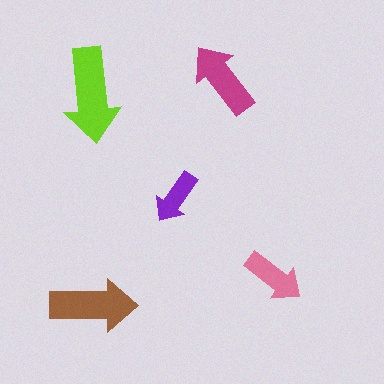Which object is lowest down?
The brown arrow is bottommost.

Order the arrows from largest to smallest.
the lime one, the brown one, the magenta one, the pink one, the purple one.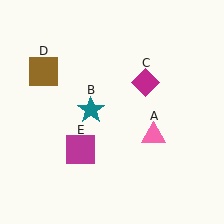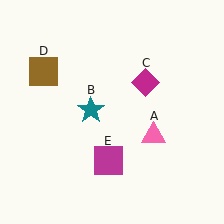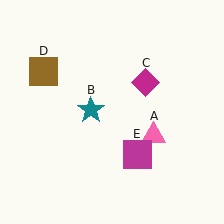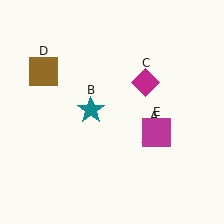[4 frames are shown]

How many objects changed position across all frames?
1 object changed position: magenta square (object E).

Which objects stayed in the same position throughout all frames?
Pink triangle (object A) and teal star (object B) and magenta diamond (object C) and brown square (object D) remained stationary.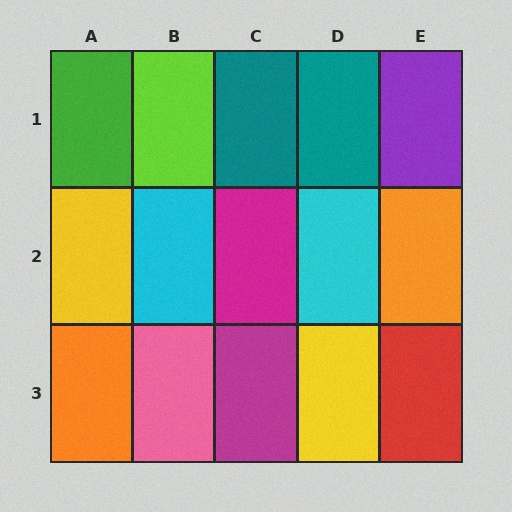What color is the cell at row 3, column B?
Pink.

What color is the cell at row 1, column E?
Purple.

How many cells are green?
1 cell is green.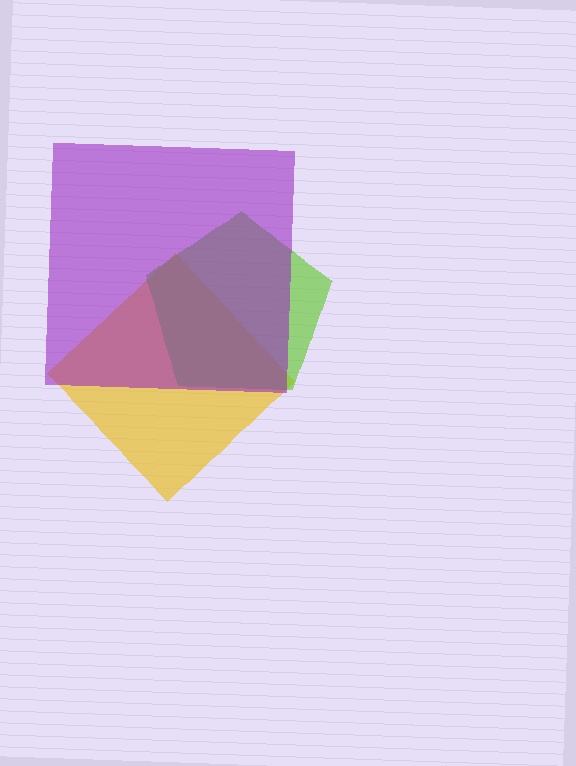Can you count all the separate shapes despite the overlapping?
Yes, there are 3 separate shapes.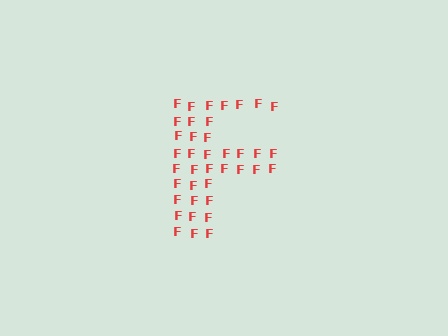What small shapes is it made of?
It is made of small letter F's.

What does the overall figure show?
The overall figure shows the letter F.